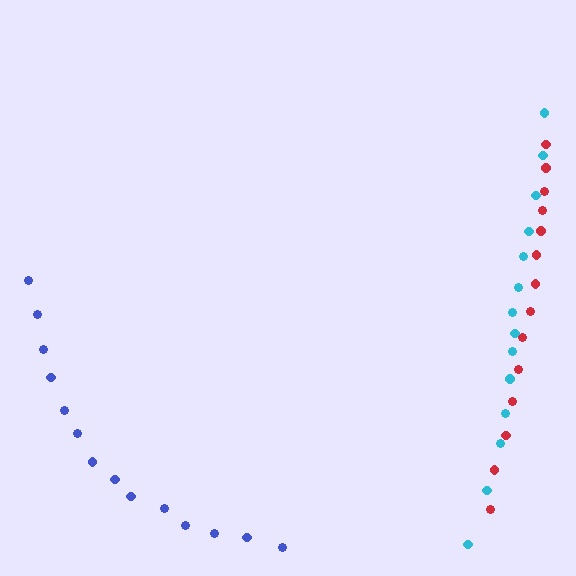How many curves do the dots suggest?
There are 3 distinct paths.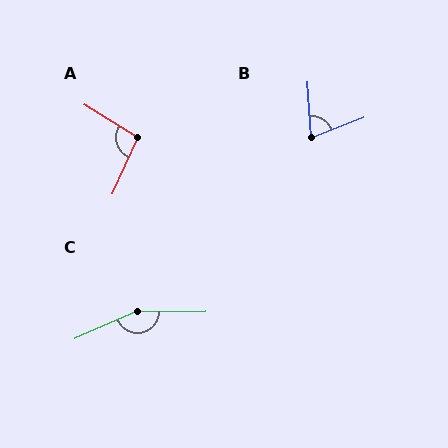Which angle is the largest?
C, at approximately 157 degrees.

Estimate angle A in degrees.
Approximately 98 degrees.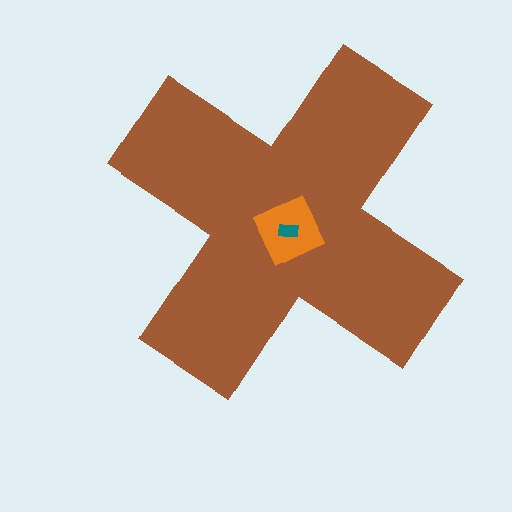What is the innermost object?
The teal rectangle.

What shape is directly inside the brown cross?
The orange diamond.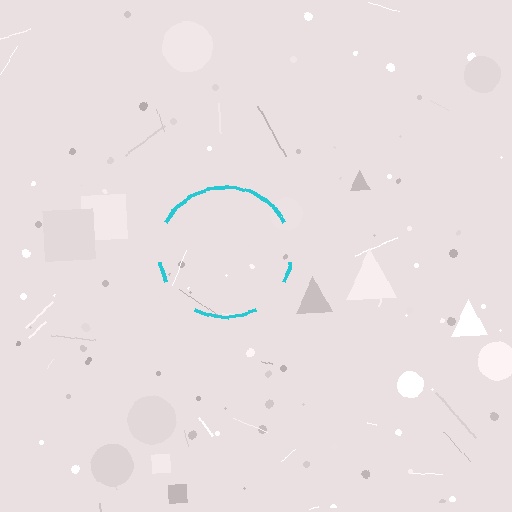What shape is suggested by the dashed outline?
The dashed outline suggests a circle.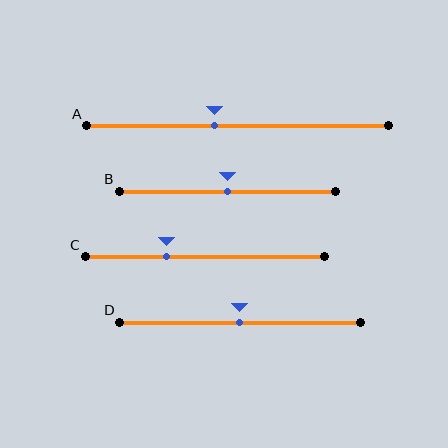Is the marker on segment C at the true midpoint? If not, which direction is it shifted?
No, the marker on segment C is shifted to the left by about 16% of the segment length.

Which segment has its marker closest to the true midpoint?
Segment B has its marker closest to the true midpoint.